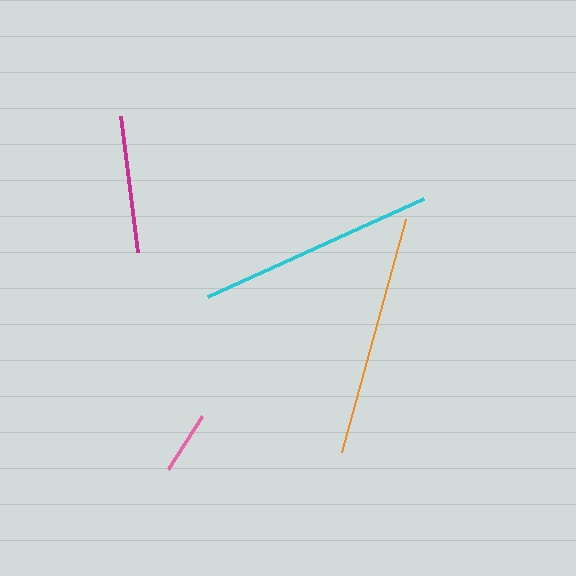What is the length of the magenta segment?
The magenta segment is approximately 137 pixels long.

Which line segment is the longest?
The orange line is the longest at approximately 241 pixels.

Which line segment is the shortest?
The pink line is the shortest at approximately 63 pixels.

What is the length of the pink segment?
The pink segment is approximately 63 pixels long.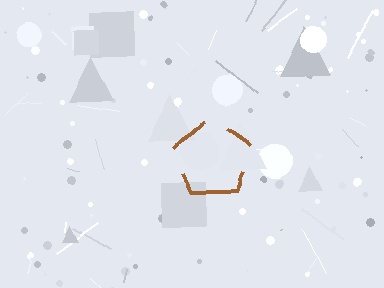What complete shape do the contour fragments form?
The contour fragments form a pentagon.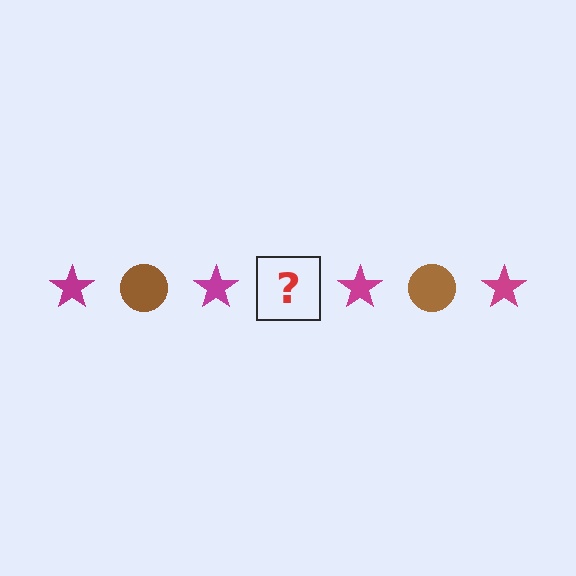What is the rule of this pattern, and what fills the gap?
The rule is that the pattern alternates between magenta star and brown circle. The gap should be filled with a brown circle.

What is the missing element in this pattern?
The missing element is a brown circle.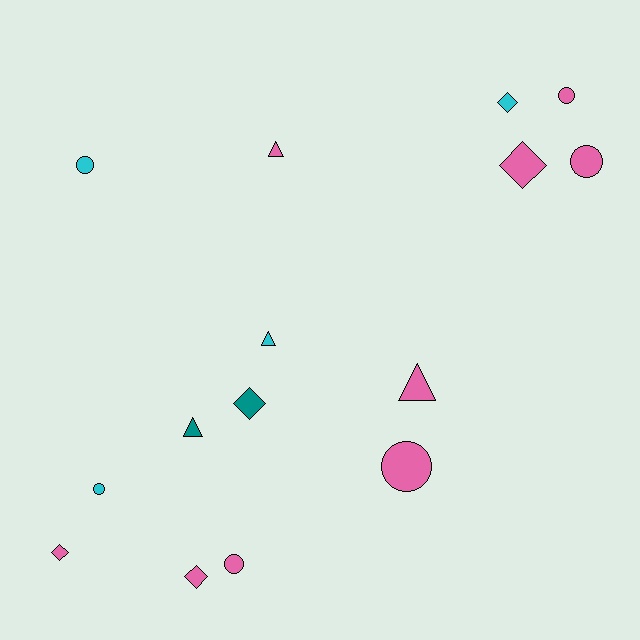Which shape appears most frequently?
Circle, with 6 objects.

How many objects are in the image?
There are 15 objects.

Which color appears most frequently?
Pink, with 9 objects.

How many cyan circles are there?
There are 2 cyan circles.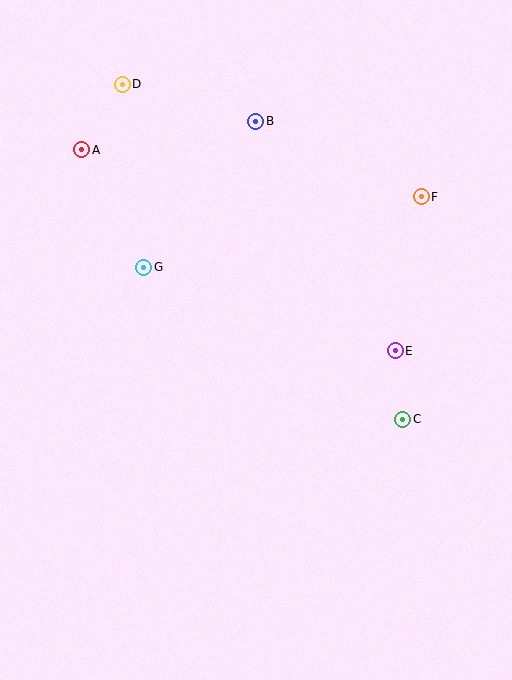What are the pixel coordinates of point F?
Point F is at (421, 197).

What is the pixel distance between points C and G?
The distance between C and G is 300 pixels.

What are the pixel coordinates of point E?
Point E is at (395, 351).